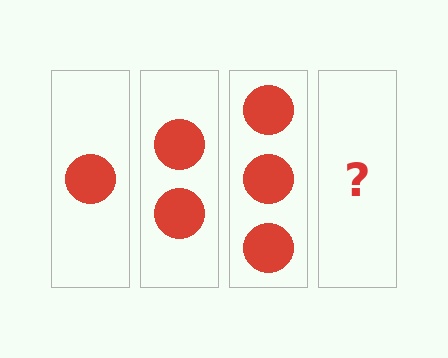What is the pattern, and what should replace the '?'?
The pattern is that each step adds one more circle. The '?' should be 4 circles.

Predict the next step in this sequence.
The next step is 4 circles.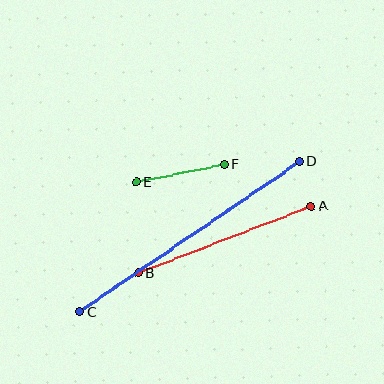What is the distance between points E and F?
The distance is approximately 90 pixels.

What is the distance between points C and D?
The distance is approximately 266 pixels.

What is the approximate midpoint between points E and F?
The midpoint is at approximately (180, 173) pixels.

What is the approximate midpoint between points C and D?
The midpoint is at approximately (190, 237) pixels.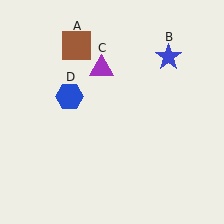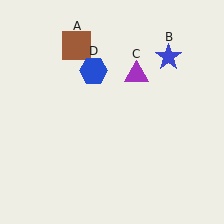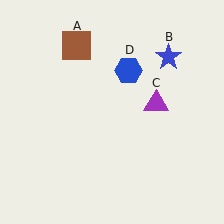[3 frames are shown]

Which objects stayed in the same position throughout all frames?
Brown square (object A) and blue star (object B) remained stationary.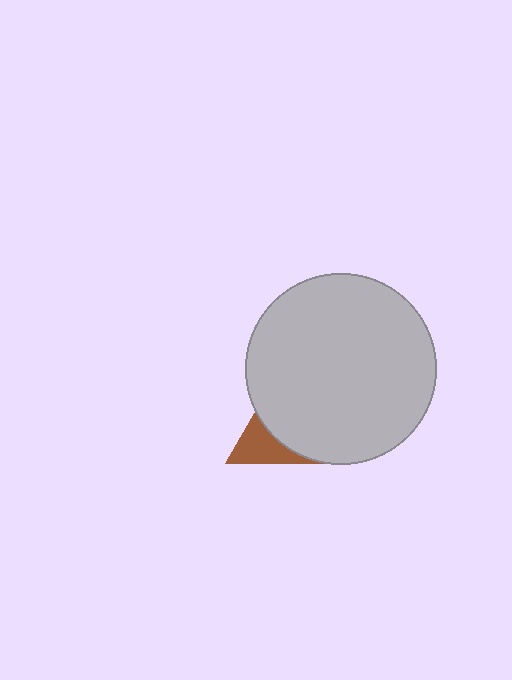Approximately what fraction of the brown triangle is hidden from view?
Roughly 68% of the brown triangle is hidden behind the light gray circle.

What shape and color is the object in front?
The object in front is a light gray circle.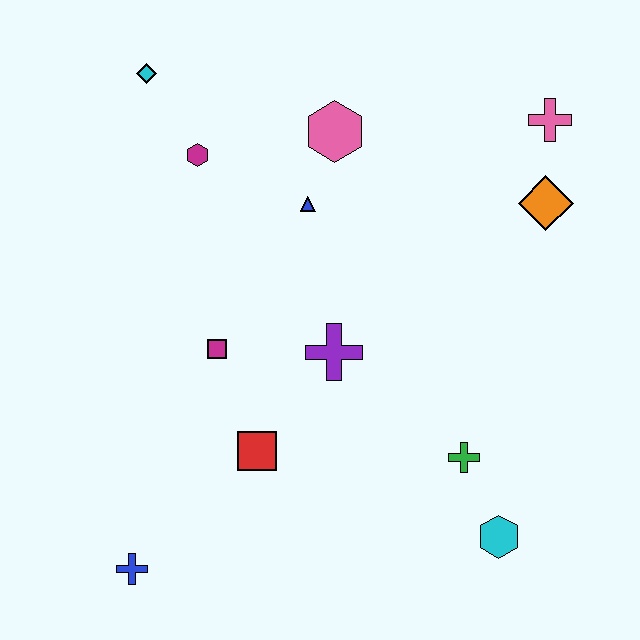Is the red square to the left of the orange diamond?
Yes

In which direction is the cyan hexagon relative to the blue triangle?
The cyan hexagon is below the blue triangle.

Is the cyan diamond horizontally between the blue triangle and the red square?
No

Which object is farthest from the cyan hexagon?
The cyan diamond is farthest from the cyan hexagon.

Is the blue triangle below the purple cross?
No